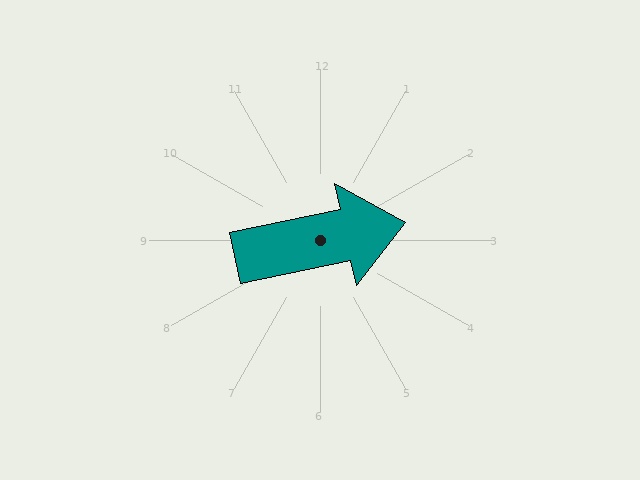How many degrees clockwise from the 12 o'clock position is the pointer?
Approximately 78 degrees.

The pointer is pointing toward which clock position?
Roughly 3 o'clock.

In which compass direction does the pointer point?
East.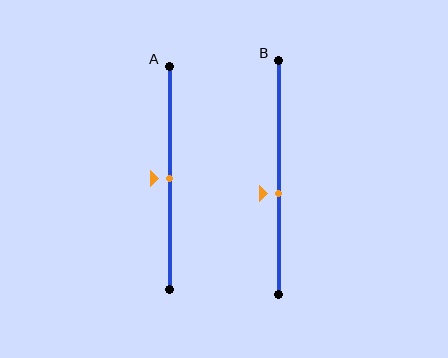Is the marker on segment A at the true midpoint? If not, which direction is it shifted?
Yes, the marker on segment A is at the true midpoint.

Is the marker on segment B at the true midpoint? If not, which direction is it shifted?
No, the marker on segment B is shifted downward by about 7% of the segment length.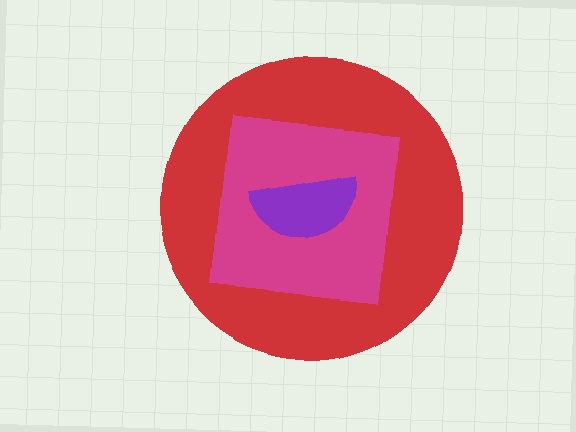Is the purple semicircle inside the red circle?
Yes.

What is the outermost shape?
The red circle.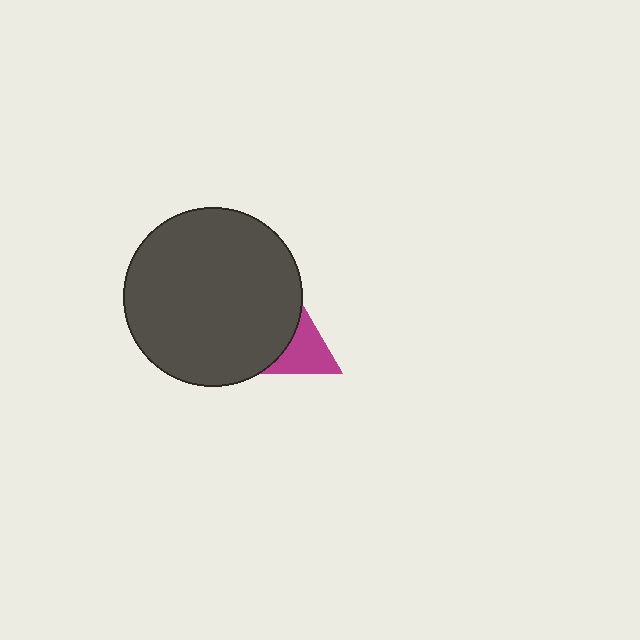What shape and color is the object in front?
The object in front is a dark gray circle.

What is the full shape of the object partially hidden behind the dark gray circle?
The partially hidden object is a magenta triangle.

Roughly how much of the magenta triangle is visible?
A small part of it is visible (roughly 41%).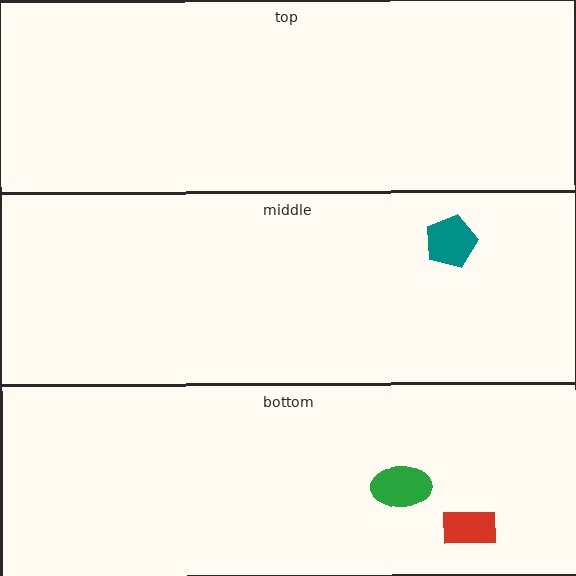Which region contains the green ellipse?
The bottom region.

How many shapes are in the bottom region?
2.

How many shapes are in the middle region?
1.